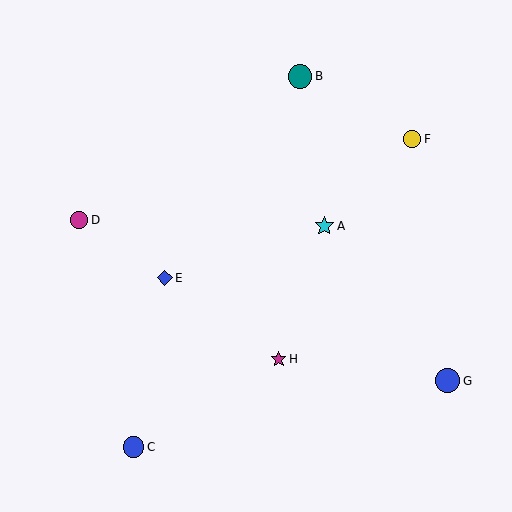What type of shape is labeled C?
Shape C is a blue circle.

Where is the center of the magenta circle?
The center of the magenta circle is at (79, 220).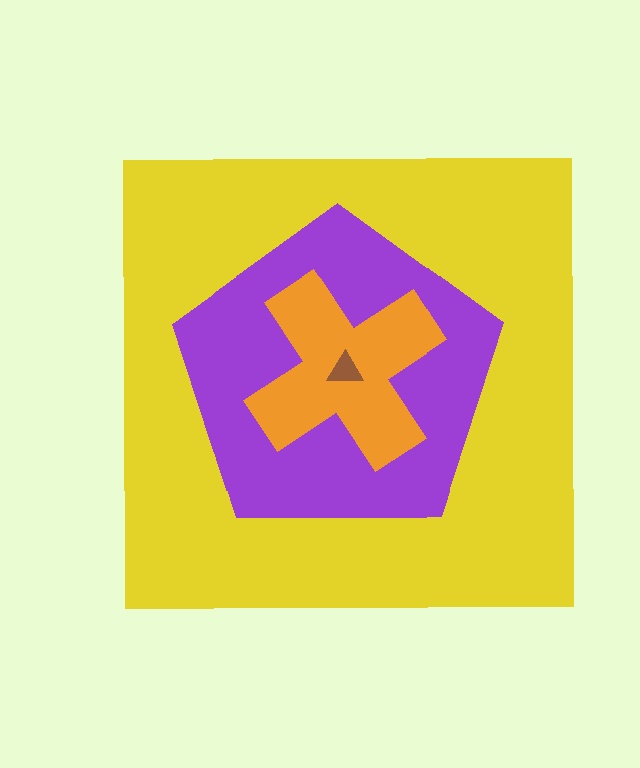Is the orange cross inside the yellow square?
Yes.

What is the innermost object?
The brown triangle.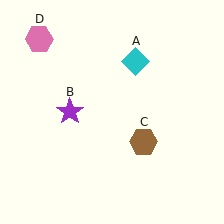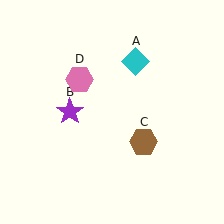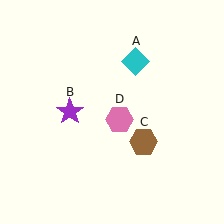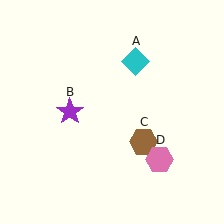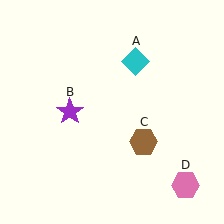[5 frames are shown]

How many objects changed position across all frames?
1 object changed position: pink hexagon (object D).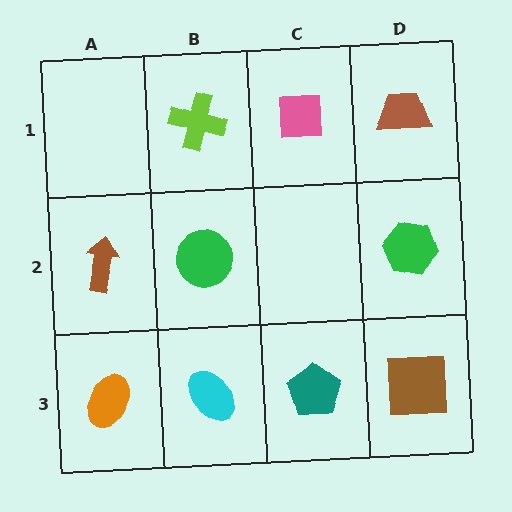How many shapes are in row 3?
4 shapes.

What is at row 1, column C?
A pink square.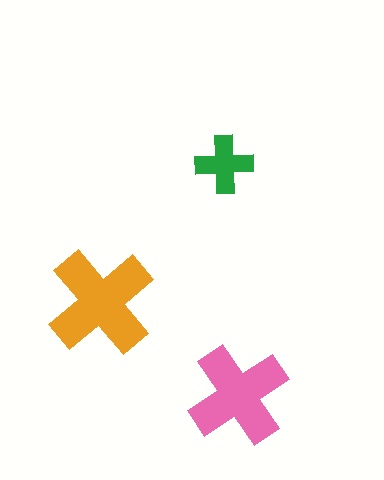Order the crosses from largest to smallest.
the orange one, the pink one, the green one.